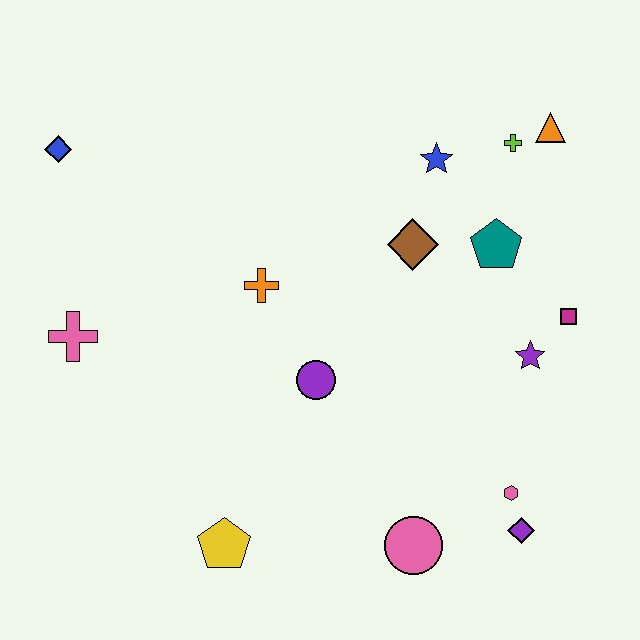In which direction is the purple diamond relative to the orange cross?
The purple diamond is to the right of the orange cross.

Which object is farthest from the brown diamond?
The blue diamond is farthest from the brown diamond.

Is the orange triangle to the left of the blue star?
No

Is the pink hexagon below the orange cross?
Yes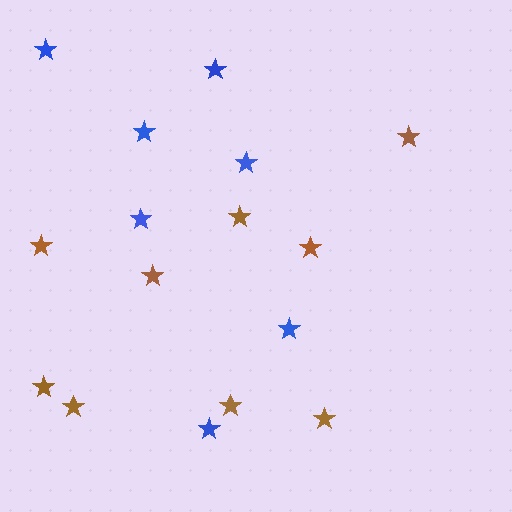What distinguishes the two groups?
There are 2 groups: one group of brown stars (9) and one group of blue stars (7).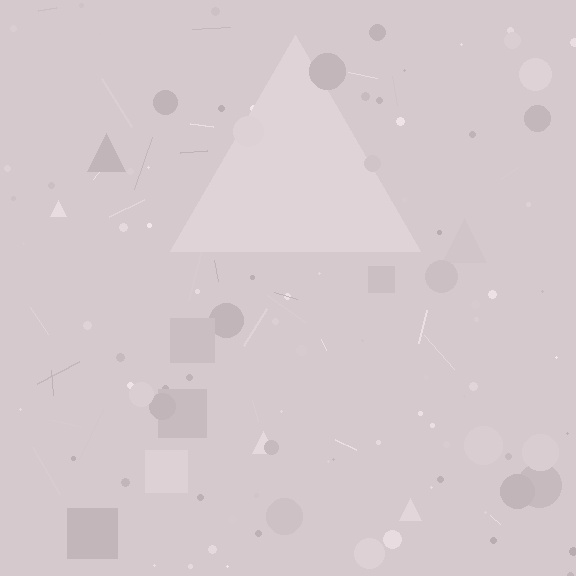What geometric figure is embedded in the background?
A triangle is embedded in the background.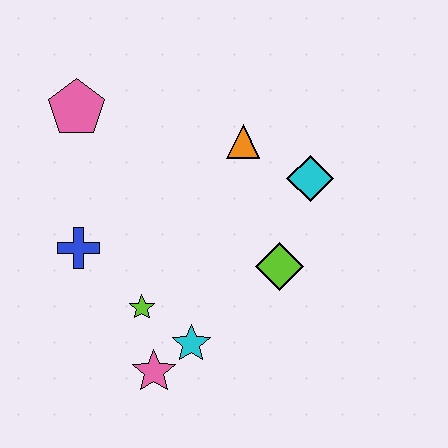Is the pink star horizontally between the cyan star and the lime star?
Yes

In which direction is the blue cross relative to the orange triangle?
The blue cross is to the left of the orange triangle.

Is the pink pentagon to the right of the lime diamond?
No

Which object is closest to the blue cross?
The lime star is closest to the blue cross.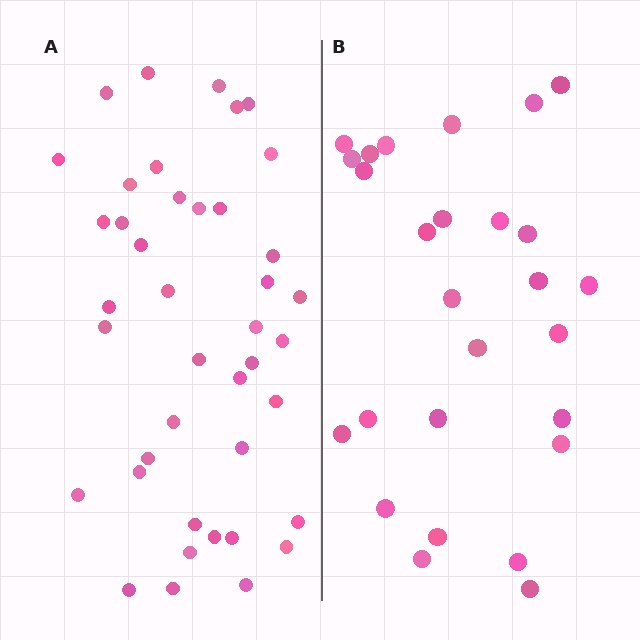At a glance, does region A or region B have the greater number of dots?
Region A (the left region) has more dots.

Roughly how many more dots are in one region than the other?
Region A has approximately 15 more dots than region B.